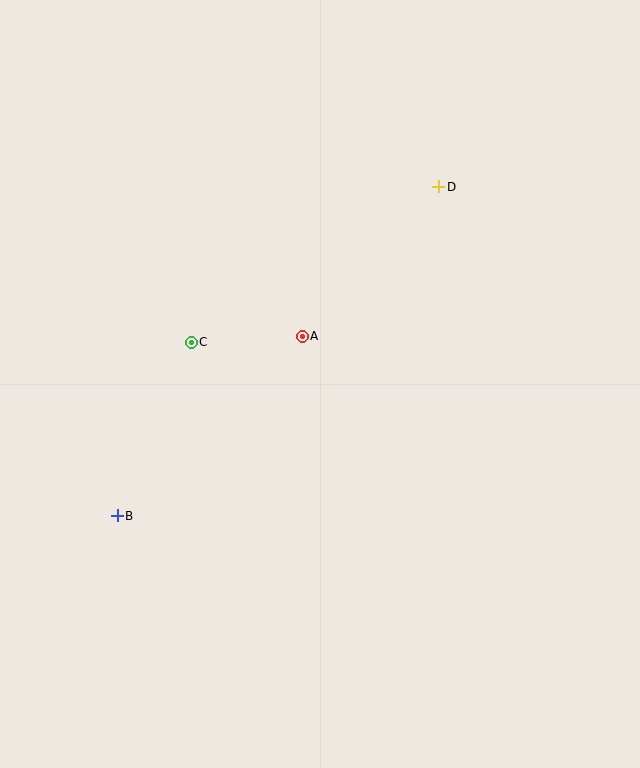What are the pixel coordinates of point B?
Point B is at (117, 516).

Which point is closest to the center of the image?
Point A at (302, 336) is closest to the center.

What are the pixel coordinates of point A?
Point A is at (302, 336).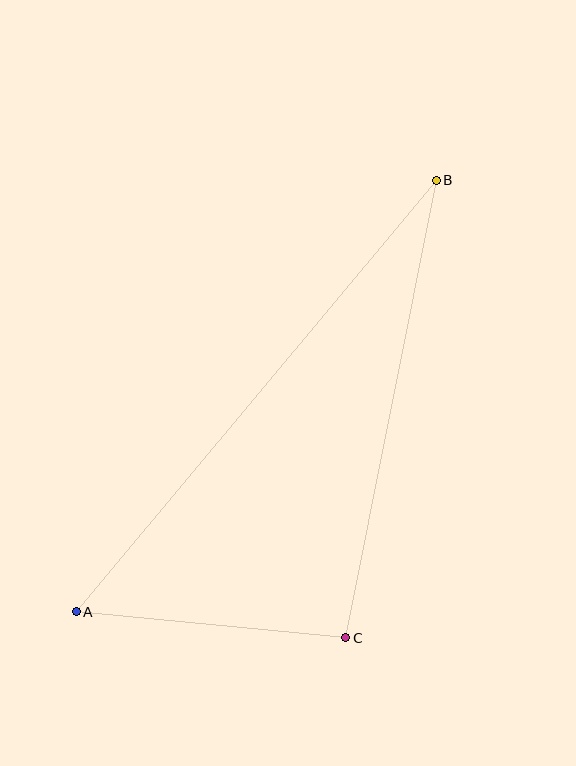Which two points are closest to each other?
Points A and C are closest to each other.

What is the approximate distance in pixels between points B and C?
The distance between B and C is approximately 466 pixels.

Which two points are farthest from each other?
Points A and B are farthest from each other.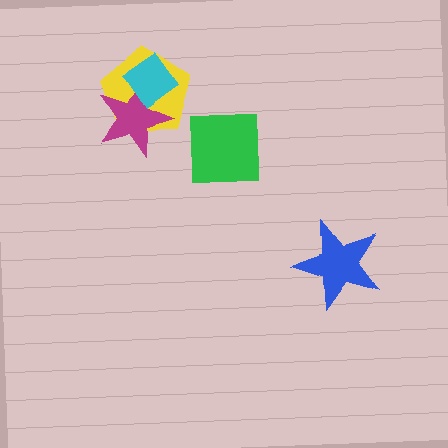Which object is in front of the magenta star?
The cyan diamond is in front of the magenta star.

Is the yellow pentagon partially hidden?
Yes, it is partially covered by another shape.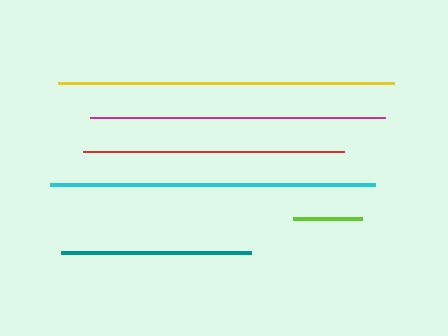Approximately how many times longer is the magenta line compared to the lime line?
The magenta line is approximately 4.3 times the length of the lime line.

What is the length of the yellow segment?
The yellow segment is approximately 336 pixels long.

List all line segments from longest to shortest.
From longest to shortest: yellow, cyan, magenta, red, teal, lime.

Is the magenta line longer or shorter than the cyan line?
The cyan line is longer than the magenta line.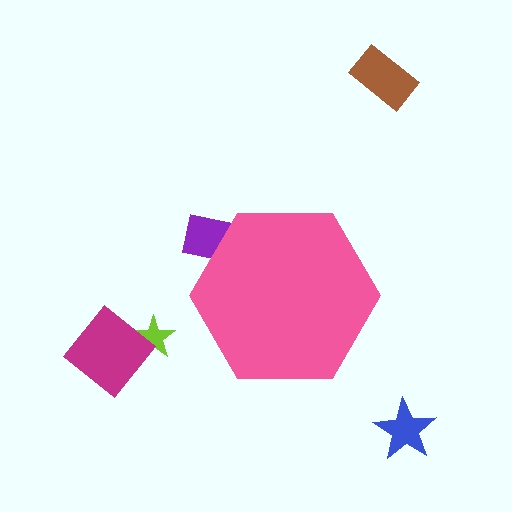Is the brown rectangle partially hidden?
No, the brown rectangle is fully visible.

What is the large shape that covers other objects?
A pink hexagon.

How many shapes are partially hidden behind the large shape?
1 shape is partially hidden.